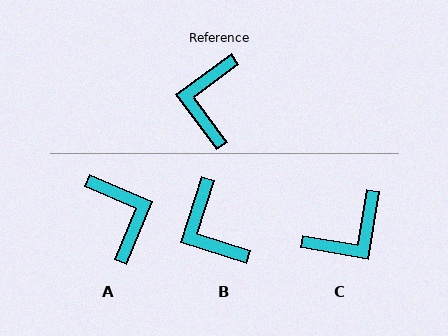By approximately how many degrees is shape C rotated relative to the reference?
Approximately 134 degrees counter-clockwise.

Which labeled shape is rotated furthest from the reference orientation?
A, about 149 degrees away.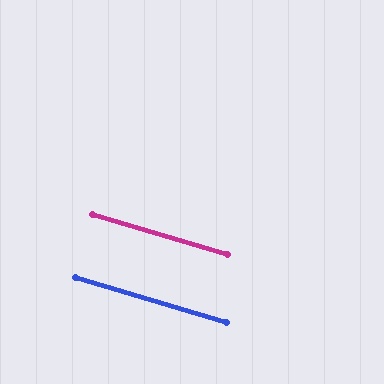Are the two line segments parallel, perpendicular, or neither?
Parallel — their directions differ by only 0.1°.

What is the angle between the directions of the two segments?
Approximately 0 degrees.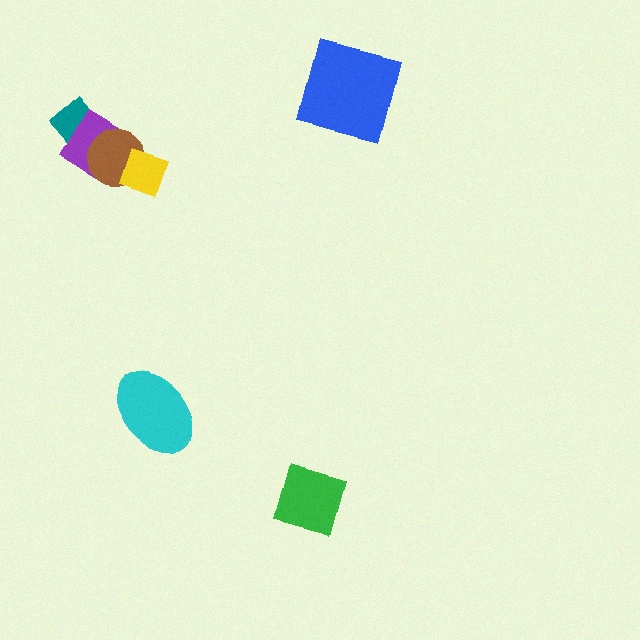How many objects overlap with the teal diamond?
1 object overlaps with the teal diamond.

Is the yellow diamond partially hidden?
No, no other shape covers it.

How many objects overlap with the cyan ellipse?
0 objects overlap with the cyan ellipse.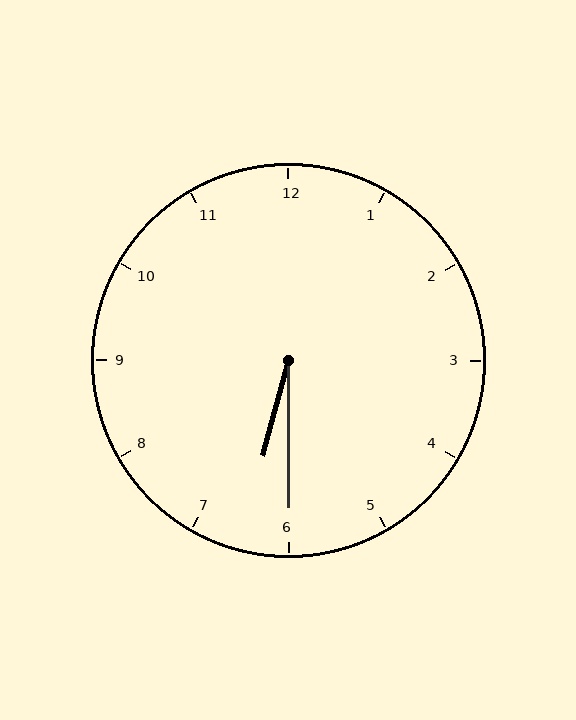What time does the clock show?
6:30.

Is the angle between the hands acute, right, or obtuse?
It is acute.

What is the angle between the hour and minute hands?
Approximately 15 degrees.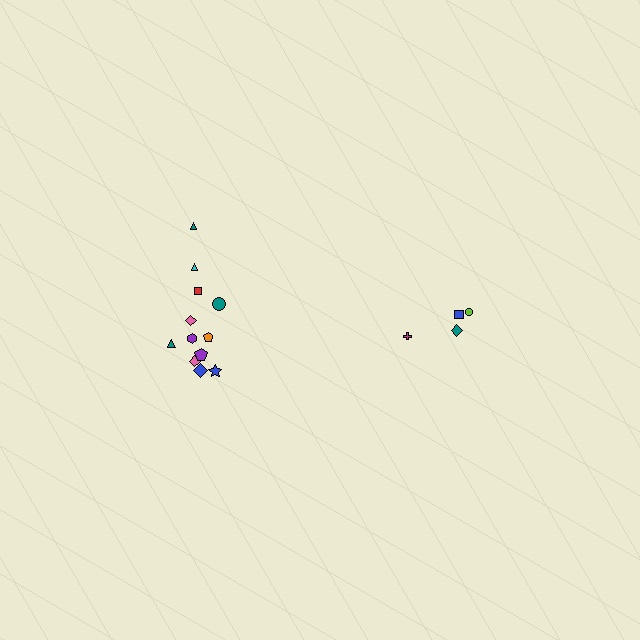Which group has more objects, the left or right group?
The left group.